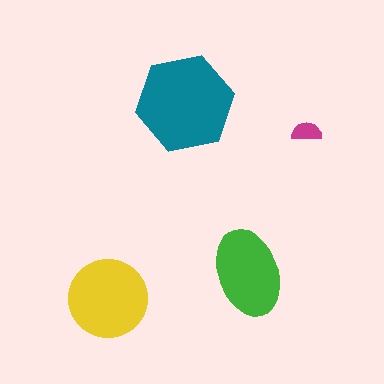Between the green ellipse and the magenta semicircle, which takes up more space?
The green ellipse.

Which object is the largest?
The teal hexagon.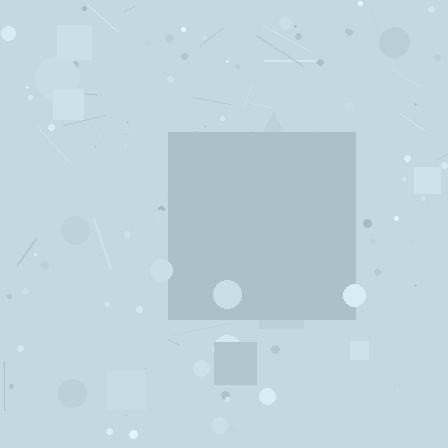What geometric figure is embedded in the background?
A square is embedded in the background.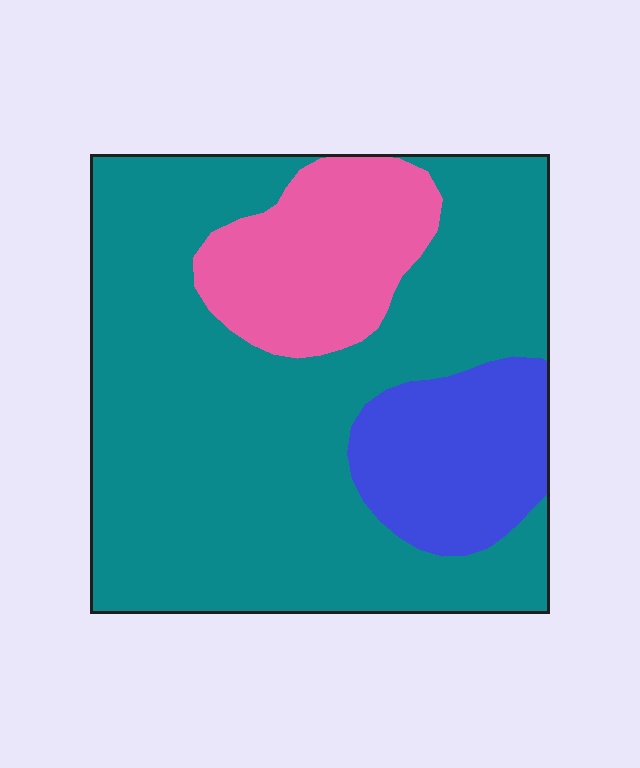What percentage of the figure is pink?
Pink covers 16% of the figure.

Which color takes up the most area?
Teal, at roughly 70%.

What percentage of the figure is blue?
Blue takes up less than a quarter of the figure.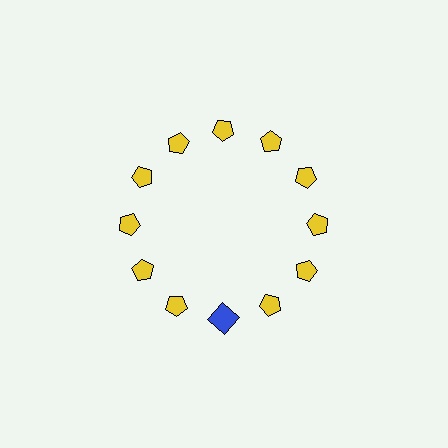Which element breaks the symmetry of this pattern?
The blue square at roughly the 6 o'clock position breaks the symmetry. All other shapes are yellow pentagons.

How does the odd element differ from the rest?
It differs in both color (blue instead of yellow) and shape (square instead of pentagon).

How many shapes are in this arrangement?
There are 12 shapes arranged in a ring pattern.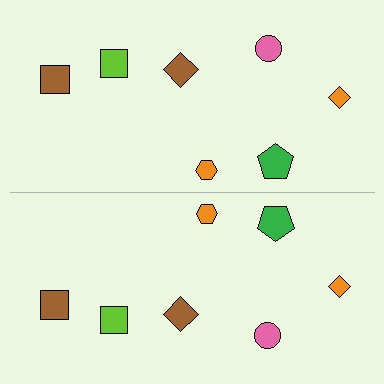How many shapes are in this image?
There are 14 shapes in this image.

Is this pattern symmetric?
Yes, this pattern has bilateral (reflection) symmetry.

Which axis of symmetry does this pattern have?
The pattern has a horizontal axis of symmetry running through the center of the image.